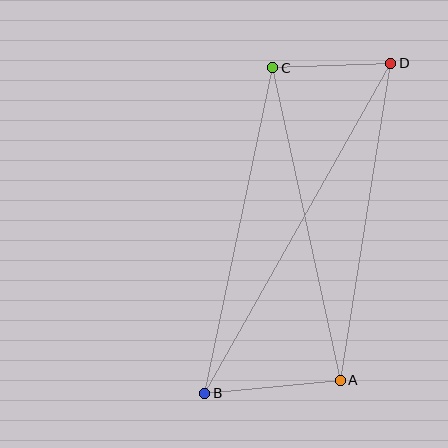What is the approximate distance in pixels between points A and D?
The distance between A and D is approximately 321 pixels.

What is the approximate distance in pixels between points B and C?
The distance between B and C is approximately 333 pixels.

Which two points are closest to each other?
Points C and D are closest to each other.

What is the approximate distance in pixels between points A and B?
The distance between A and B is approximately 136 pixels.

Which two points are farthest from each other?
Points B and D are farthest from each other.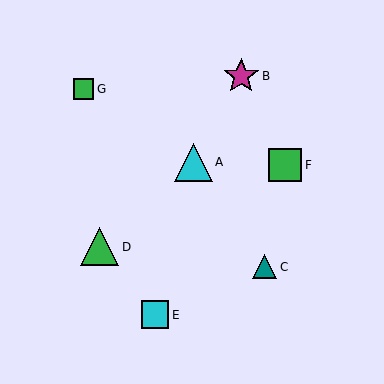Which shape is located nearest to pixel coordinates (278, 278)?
The teal triangle (labeled C) at (265, 267) is nearest to that location.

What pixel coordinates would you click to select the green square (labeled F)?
Click at (285, 165) to select the green square F.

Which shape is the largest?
The green triangle (labeled D) is the largest.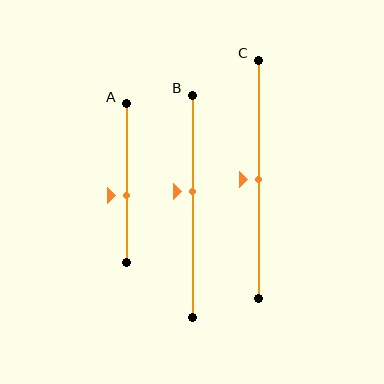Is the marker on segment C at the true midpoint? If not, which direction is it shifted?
Yes, the marker on segment C is at the true midpoint.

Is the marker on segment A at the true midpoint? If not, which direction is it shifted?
No, the marker on segment A is shifted downward by about 8% of the segment length.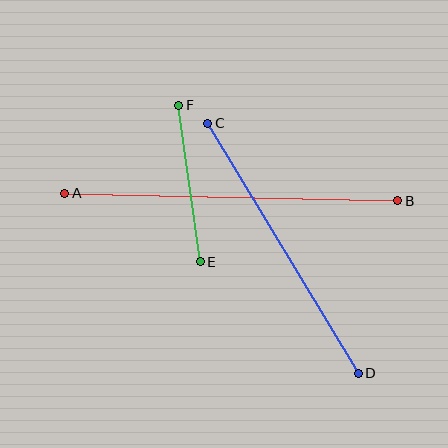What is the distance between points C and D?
The distance is approximately 292 pixels.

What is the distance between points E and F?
The distance is approximately 158 pixels.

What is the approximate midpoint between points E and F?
The midpoint is at approximately (189, 183) pixels.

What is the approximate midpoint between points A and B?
The midpoint is at approximately (231, 197) pixels.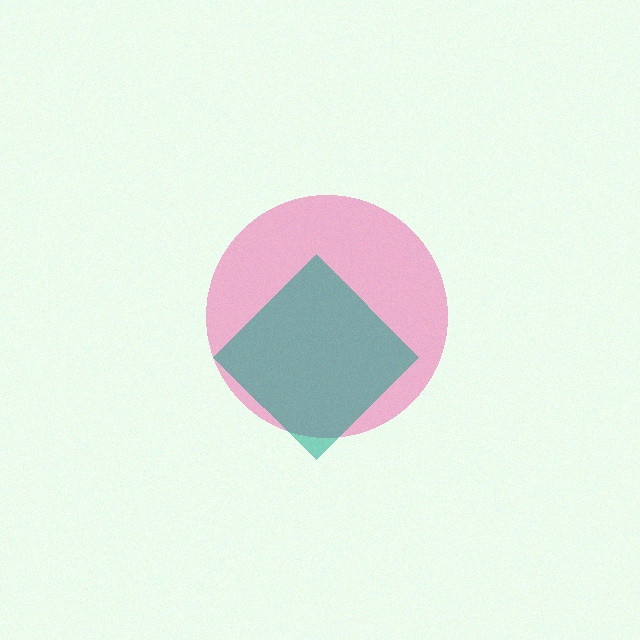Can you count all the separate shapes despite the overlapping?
Yes, there are 2 separate shapes.